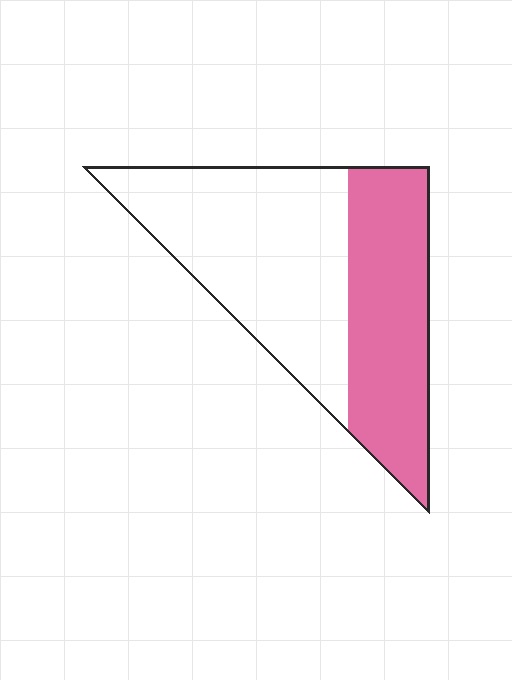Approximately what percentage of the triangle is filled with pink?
Approximately 40%.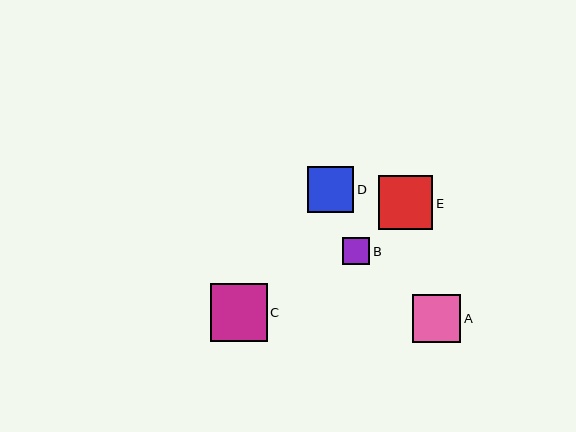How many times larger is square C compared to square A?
Square C is approximately 1.2 times the size of square A.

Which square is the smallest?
Square B is the smallest with a size of approximately 27 pixels.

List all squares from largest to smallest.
From largest to smallest: C, E, A, D, B.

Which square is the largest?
Square C is the largest with a size of approximately 57 pixels.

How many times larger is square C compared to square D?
Square C is approximately 1.2 times the size of square D.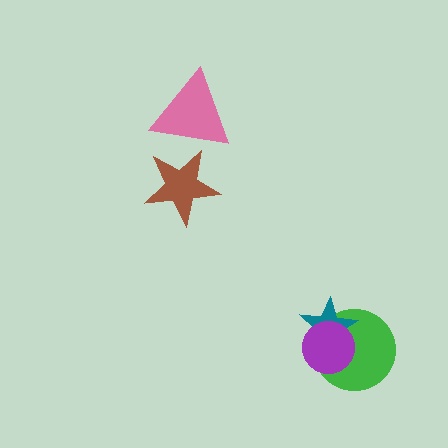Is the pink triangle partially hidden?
Yes, it is partially covered by another shape.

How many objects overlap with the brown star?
1 object overlaps with the brown star.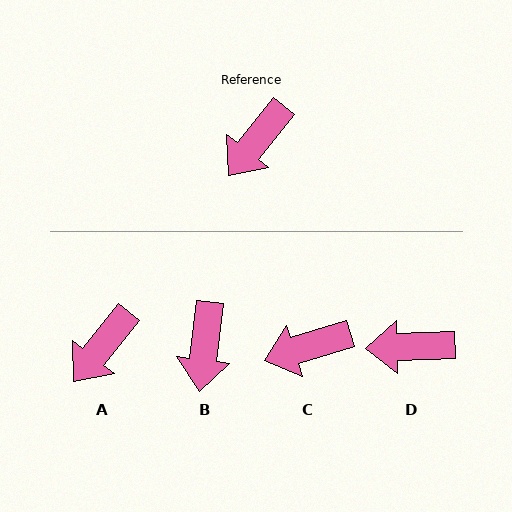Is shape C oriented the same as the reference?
No, it is off by about 34 degrees.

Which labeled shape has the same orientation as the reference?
A.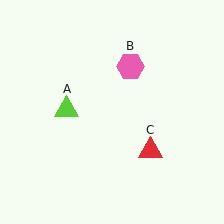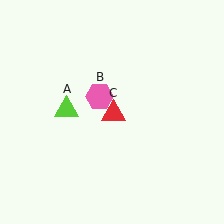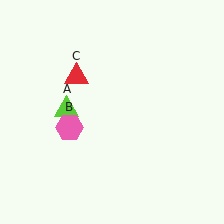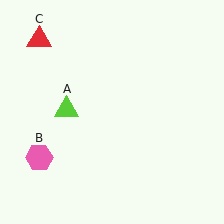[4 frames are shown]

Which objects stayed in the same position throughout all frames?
Lime triangle (object A) remained stationary.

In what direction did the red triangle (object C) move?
The red triangle (object C) moved up and to the left.